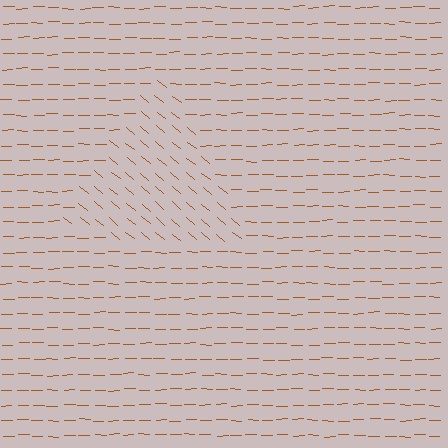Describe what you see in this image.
The image is filled with small brown line segments. A triangle region in the image has lines oriented differently from the surrounding lines, creating a visible texture boundary.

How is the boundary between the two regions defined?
The boundary is defined purely by a change in line orientation (approximately 40 degrees difference). All lines are the same color and thickness.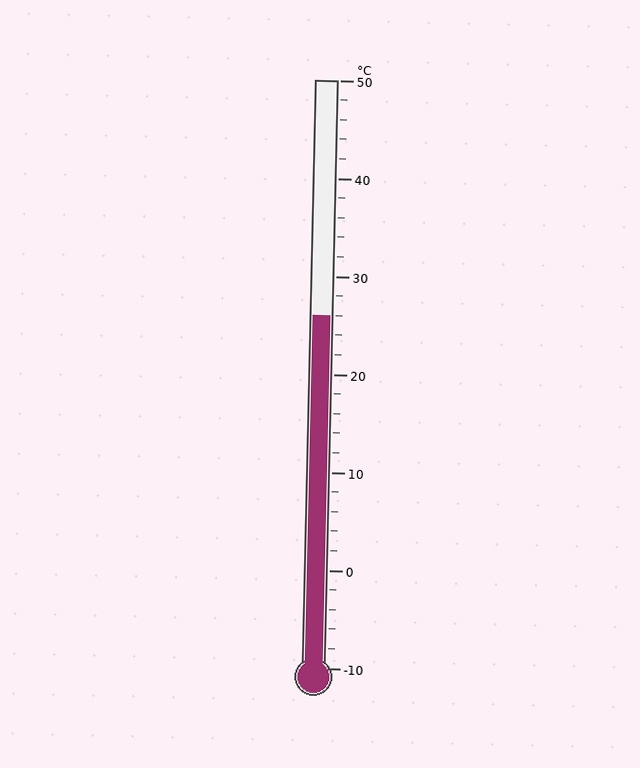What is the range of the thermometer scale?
The thermometer scale ranges from -10°C to 50°C.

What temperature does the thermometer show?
The thermometer shows approximately 26°C.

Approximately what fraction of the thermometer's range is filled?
The thermometer is filled to approximately 60% of its range.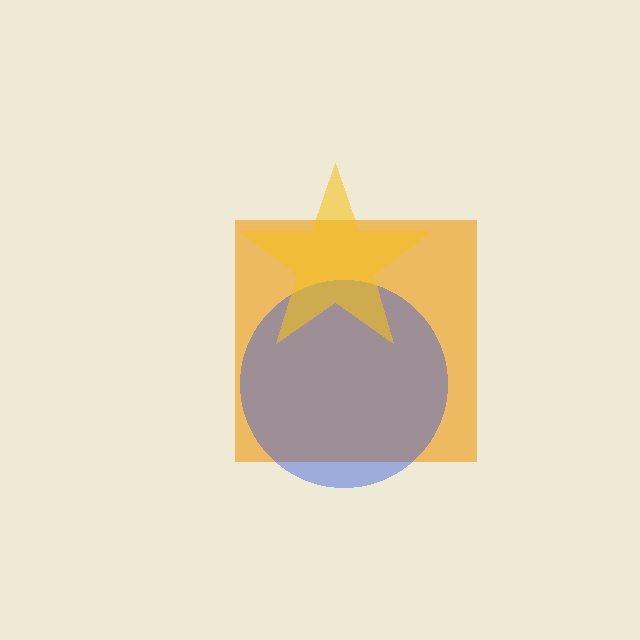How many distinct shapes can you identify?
There are 3 distinct shapes: an orange square, a blue circle, a yellow star.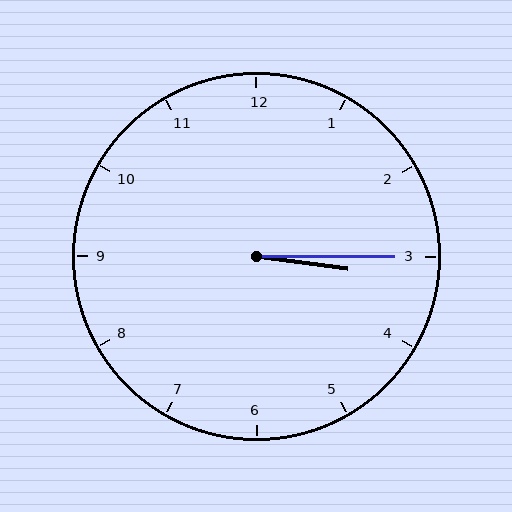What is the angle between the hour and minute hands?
Approximately 8 degrees.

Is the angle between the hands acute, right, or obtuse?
It is acute.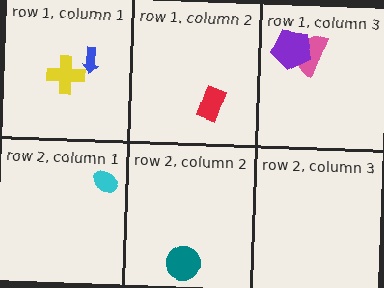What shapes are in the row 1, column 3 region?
The pink semicircle, the purple pentagon.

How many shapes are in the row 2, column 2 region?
1.